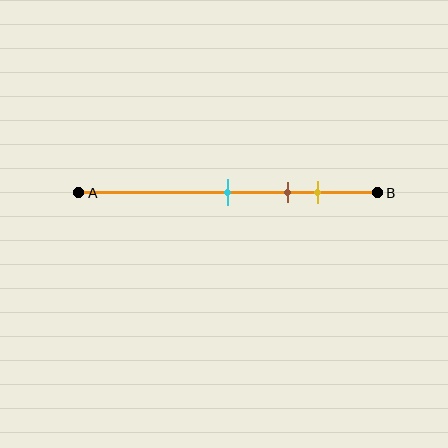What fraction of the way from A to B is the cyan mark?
The cyan mark is approximately 50% (0.5) of the way from A to B.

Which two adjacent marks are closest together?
The brown and yellow marks are the closest adjacent pair.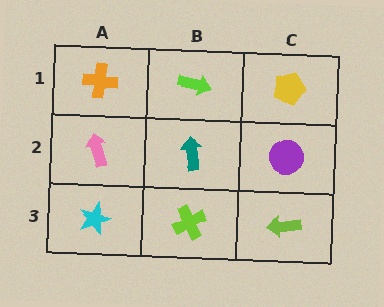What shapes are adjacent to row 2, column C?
A yellow pentagon (row 1, column C), a lime arrow (row 3, column C), a teal arrow (row 2, column B).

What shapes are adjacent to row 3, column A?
A pink arrow (row 2, column A), a lime cross (row 3, column B).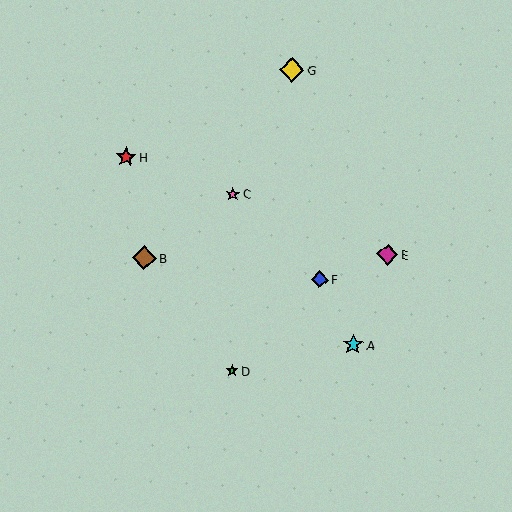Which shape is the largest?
The yellow diamond (labeled G) is the largest.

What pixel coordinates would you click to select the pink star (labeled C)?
Click at (233, 194) to select the pink star C.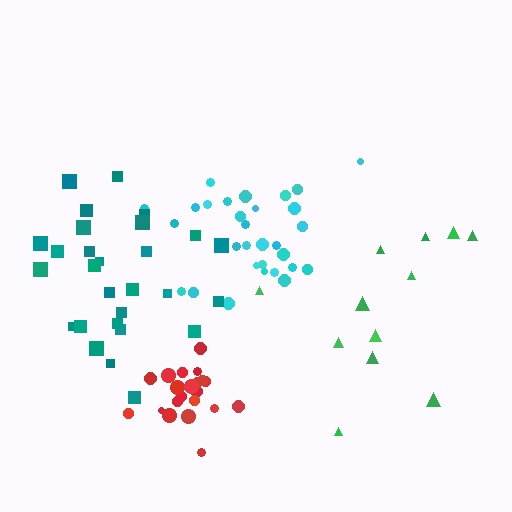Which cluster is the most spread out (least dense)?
Green.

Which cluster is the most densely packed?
Red.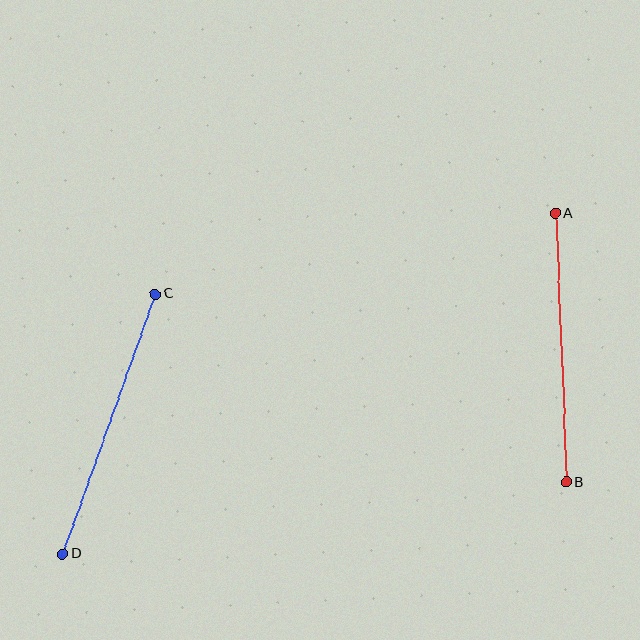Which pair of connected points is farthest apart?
Points C and D are farthest apart.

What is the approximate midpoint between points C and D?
The midpoint is at approximately (109, 424) pixels.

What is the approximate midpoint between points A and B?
The midpoint is at approximately (561, 348) pixels.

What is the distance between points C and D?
The distance is approximately 276 pixels.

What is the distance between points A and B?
The distance is approximately 269 pixels.